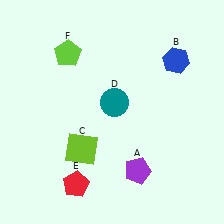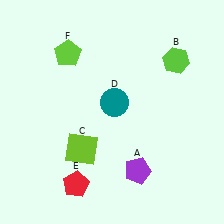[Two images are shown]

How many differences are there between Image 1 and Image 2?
There is 1 difference between the two images.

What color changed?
The hexagon (B) changed from blue in Image 1 to lime in Image 2.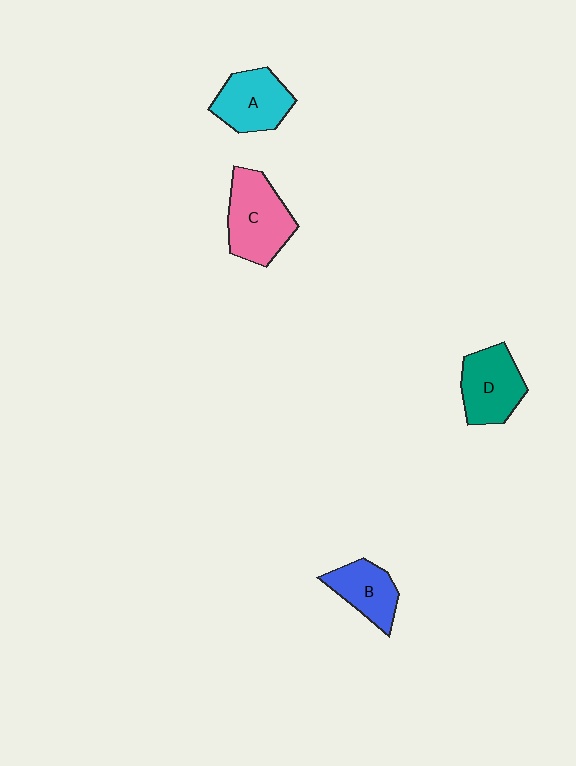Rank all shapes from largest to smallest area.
From largest to smallest: C (pink), D (teal), A (cyan), B (blue).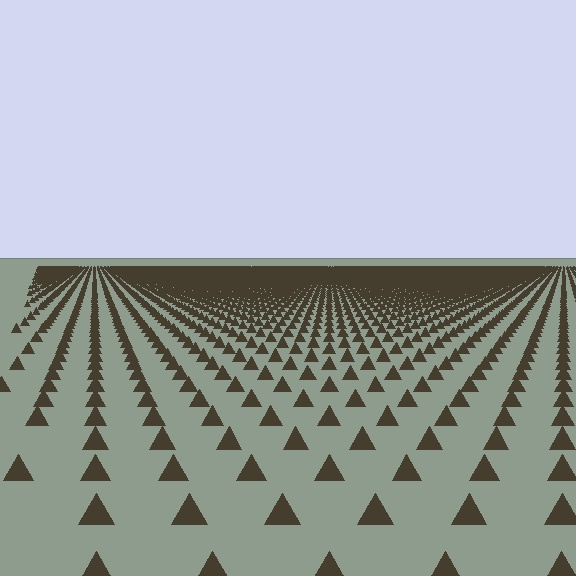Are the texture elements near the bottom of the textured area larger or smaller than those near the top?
Larger. Near the bottom, elements are closer to the viewer and appear at a bigger on-screen size.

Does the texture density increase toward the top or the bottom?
Density increases toward the top.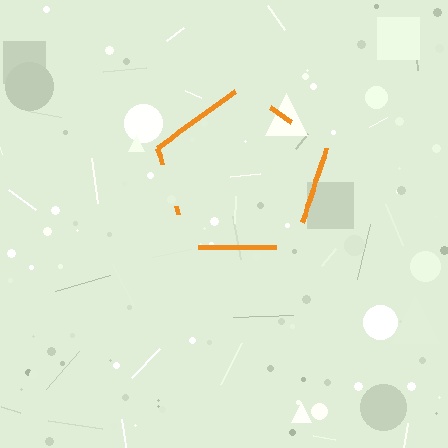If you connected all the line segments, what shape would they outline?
They would outline a pentagon.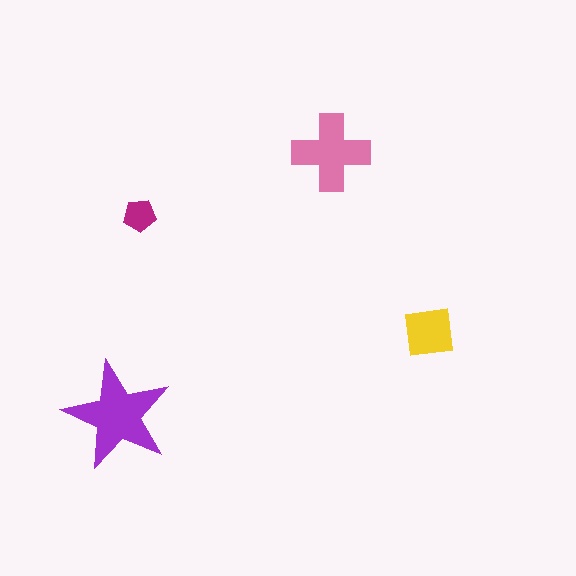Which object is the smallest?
The magenta pentagon.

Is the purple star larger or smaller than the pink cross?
Larger.